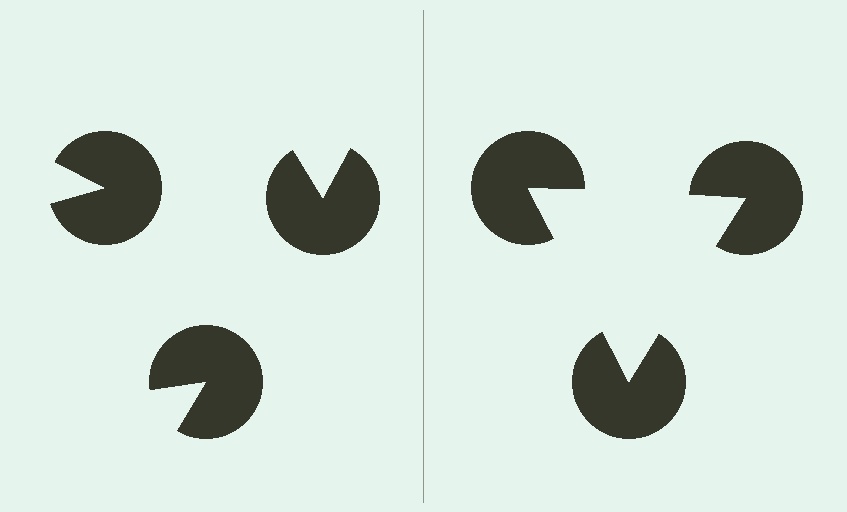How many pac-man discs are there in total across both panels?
6 — 3 on each side.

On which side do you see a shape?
An illusory triangle appears on the right side. On the left side the wedge cuts are rotated, so no coherent shape forms.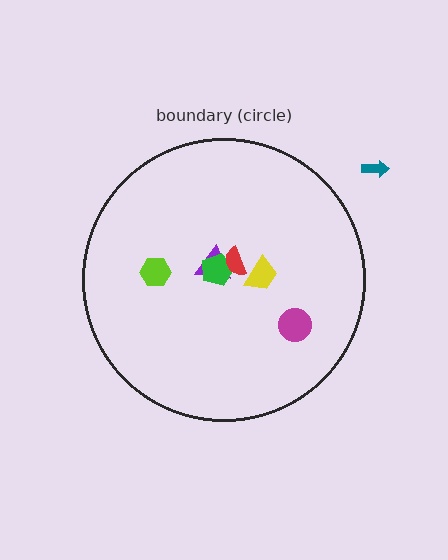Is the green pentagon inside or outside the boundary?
Inside.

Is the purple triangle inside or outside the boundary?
Inside.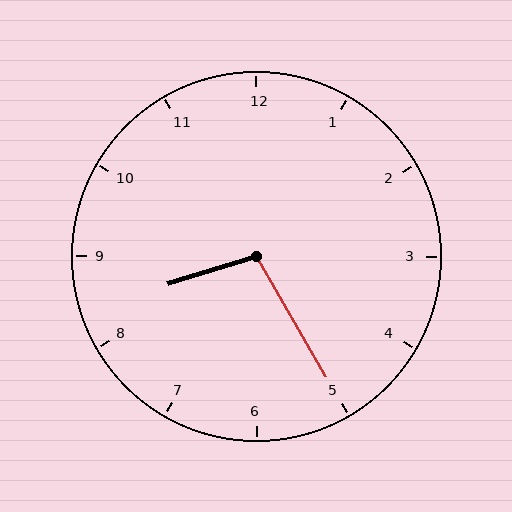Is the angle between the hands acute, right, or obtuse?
It is obtuse.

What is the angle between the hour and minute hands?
Approximately 102 degrees.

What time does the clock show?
8:25.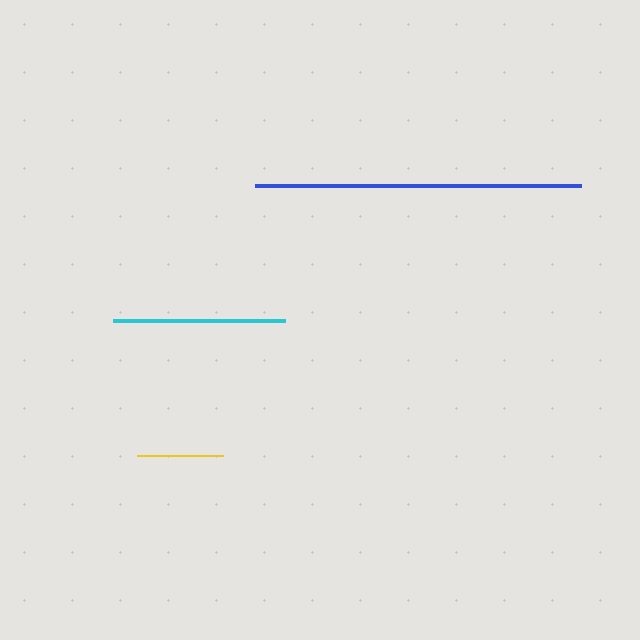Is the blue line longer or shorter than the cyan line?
The blue line is longer than the cyan line.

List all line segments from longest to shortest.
From longest to shortest: blue, cyan, yellow.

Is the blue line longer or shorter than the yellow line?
The blue line is longer than the yellow line.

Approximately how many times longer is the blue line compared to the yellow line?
The blue line is approximately 3.8 times the length of the yellow line.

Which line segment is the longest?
The blue line is the longest at approximately 326 pixels.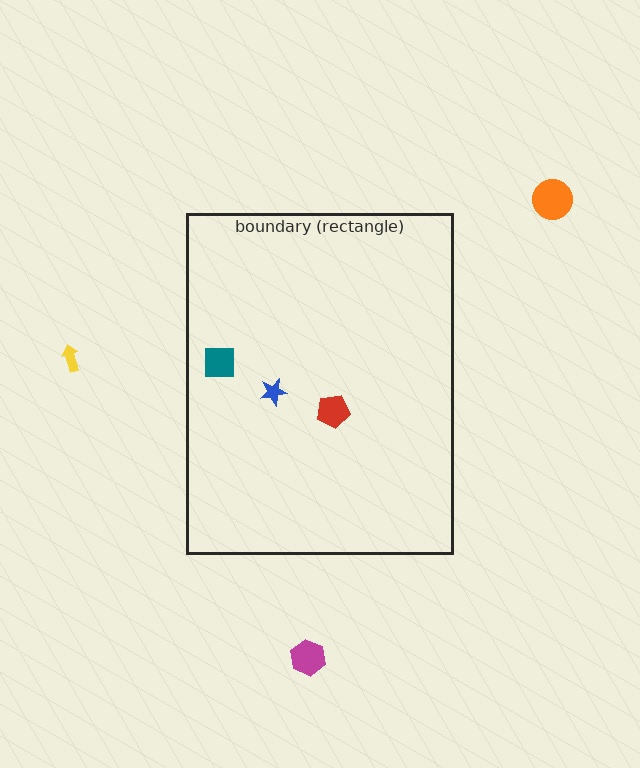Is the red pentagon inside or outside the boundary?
Inside.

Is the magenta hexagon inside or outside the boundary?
Outside.